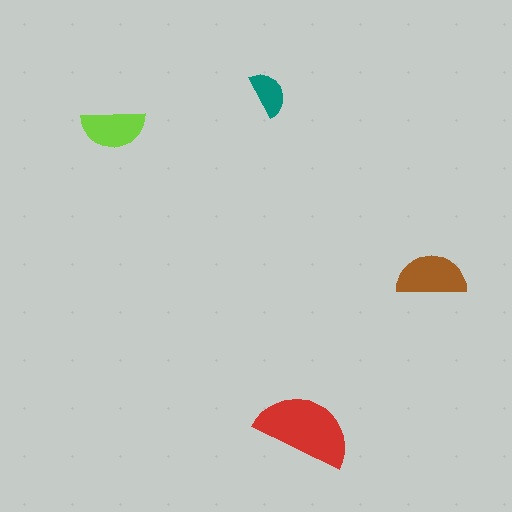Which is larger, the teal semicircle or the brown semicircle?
The brown one.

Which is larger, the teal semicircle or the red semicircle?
The red one.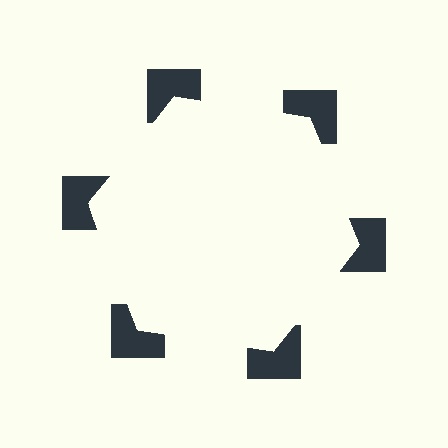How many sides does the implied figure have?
6 sides.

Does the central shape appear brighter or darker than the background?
It typically appears slightly brighter than the background, even though no actual brightness change is drawn.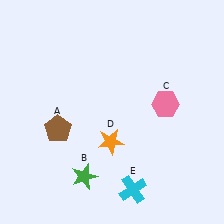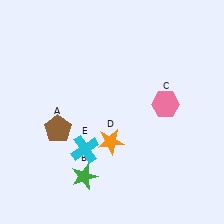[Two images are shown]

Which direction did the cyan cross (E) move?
The cyan cross (E) moved left.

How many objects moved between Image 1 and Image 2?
1 object moved between the two images.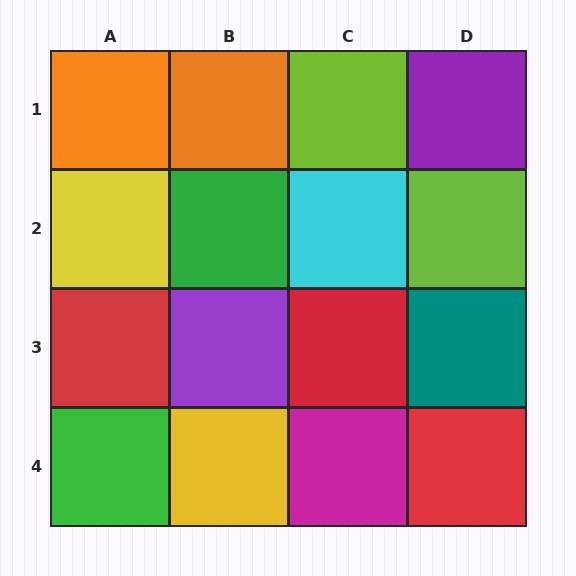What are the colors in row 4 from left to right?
Green, yellow, magenta, red.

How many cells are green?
2 cells are green.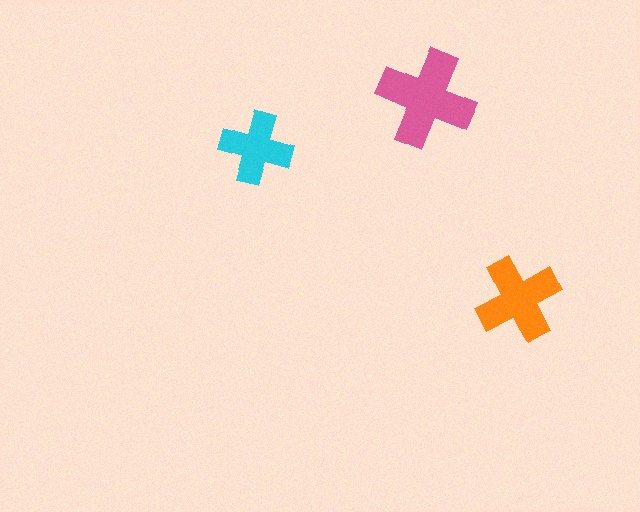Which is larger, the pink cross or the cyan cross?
The pink one.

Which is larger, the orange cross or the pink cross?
The pink one.